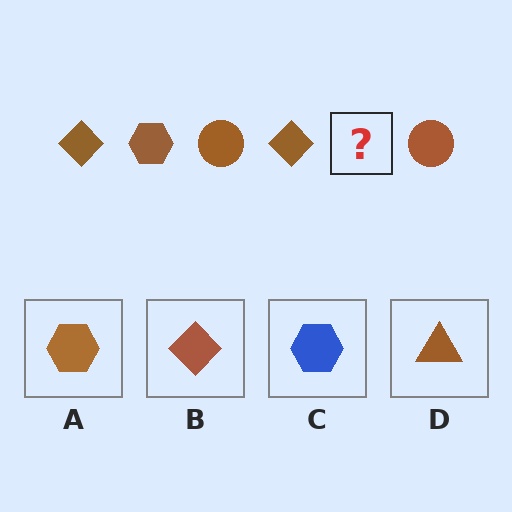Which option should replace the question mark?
Option A.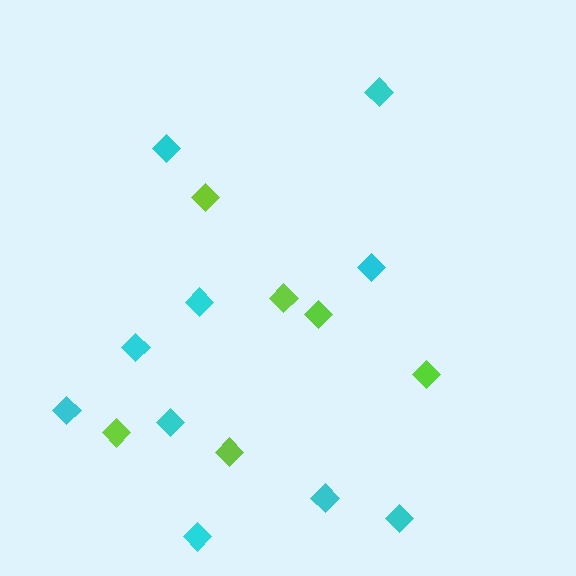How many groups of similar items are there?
There are 2 groups: one group of lime diamonds (6) and one group of cyan diamonds (10).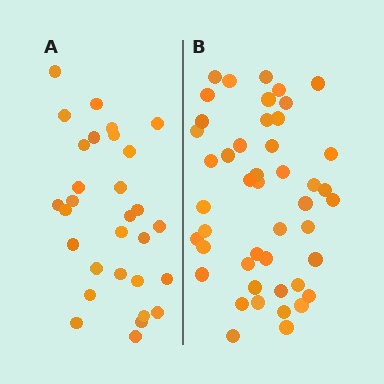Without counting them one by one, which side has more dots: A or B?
Region B (the right region) has more dots.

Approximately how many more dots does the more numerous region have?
Region B has approximately 15 more dots than region A.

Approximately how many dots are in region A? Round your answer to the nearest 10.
About 30 dots.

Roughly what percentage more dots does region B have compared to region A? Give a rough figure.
About 55% more.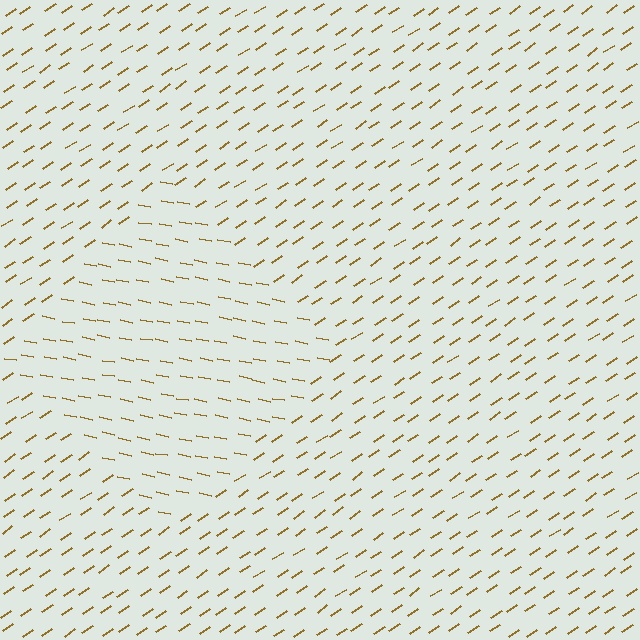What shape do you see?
I see a diamond.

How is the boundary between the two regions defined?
The boundary is defined purely by a change in line orientation (approximately 45 degrees difference). All lines are the same color and thickness.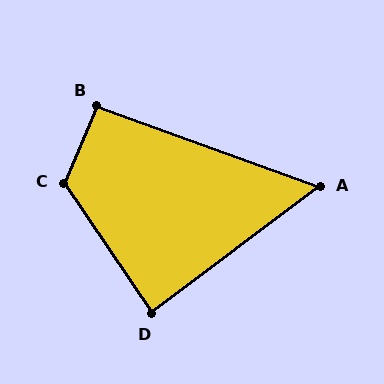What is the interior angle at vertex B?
Approximately 93 degrees (approximately right).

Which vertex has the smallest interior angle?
A, at approximately 57 degrees.